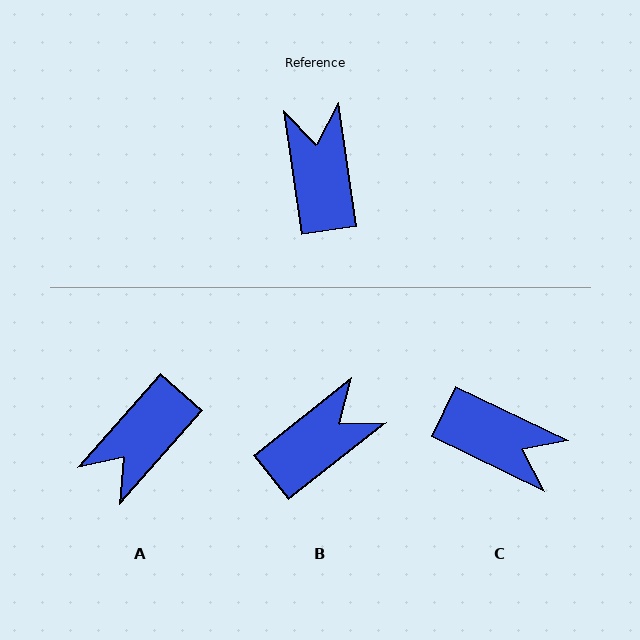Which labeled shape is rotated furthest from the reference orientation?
A, about 130 degrees away.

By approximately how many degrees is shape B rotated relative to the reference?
Approximately 60 degrees clockwise.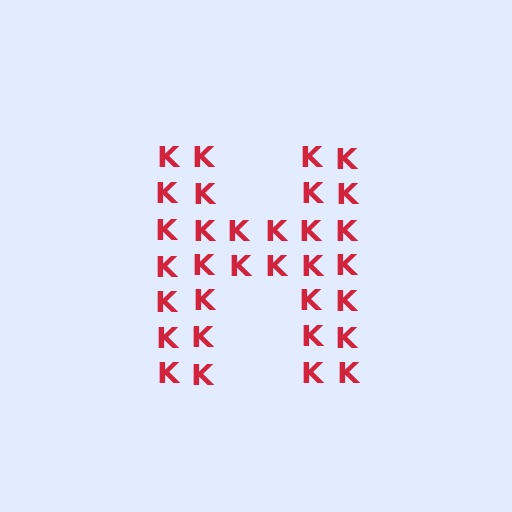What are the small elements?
The small elements are letter K's.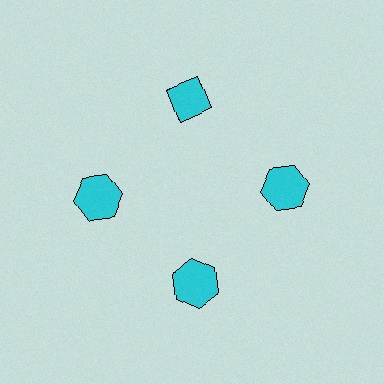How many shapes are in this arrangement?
There are 4 shapes arranged in a ring pattern.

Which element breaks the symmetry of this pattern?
The cyan diamond at roughly the 12 o'clock position breaks the symmetry. All other shapes are cyan hexagons.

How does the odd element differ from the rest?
It has a different shape: diamond instead of hexagon.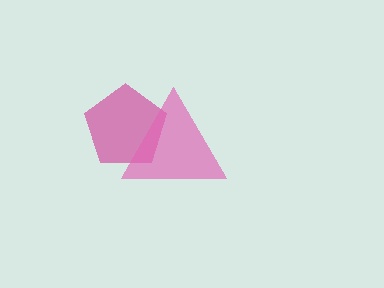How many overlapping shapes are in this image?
There are 2 overlapping shapes in the image.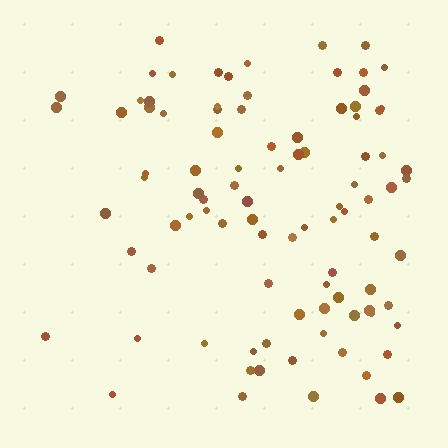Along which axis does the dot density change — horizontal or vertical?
Horizontal.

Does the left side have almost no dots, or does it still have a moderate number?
Still a moderate number, just noticeably fewer than the right.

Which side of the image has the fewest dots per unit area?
The left.